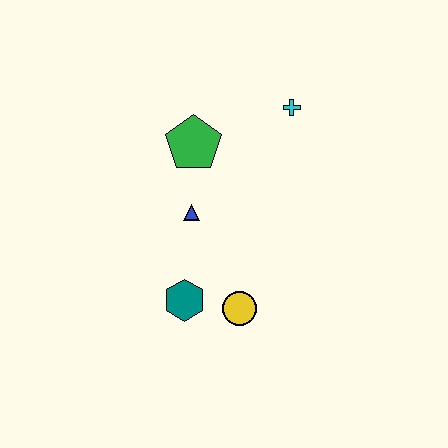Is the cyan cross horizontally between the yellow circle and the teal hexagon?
No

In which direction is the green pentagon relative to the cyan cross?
The green pentagon is to the left of the cyan cross.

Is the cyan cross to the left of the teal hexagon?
No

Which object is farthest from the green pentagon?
The yellow circle is farthest from the green pentagon.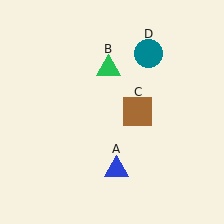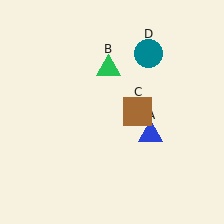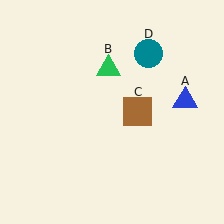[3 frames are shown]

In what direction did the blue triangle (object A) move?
The blue triangle (object A) moved up and to the right.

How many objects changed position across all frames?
1 object changed position: blue triangle (object A).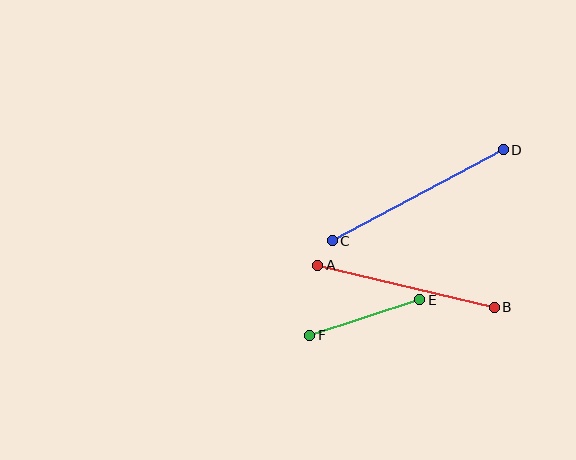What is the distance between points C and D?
The distance is approximately 194 pixels.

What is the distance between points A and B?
The distance is approximately 182 pixels.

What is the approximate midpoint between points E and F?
The midpoint is at approximately (365, 317) pixels.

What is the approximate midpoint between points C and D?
The midpoint is at approximately (418, 195) pixels.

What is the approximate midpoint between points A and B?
The midpoint is at approximately (406, 286) pixels.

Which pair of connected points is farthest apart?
Points C and D are farthest apart.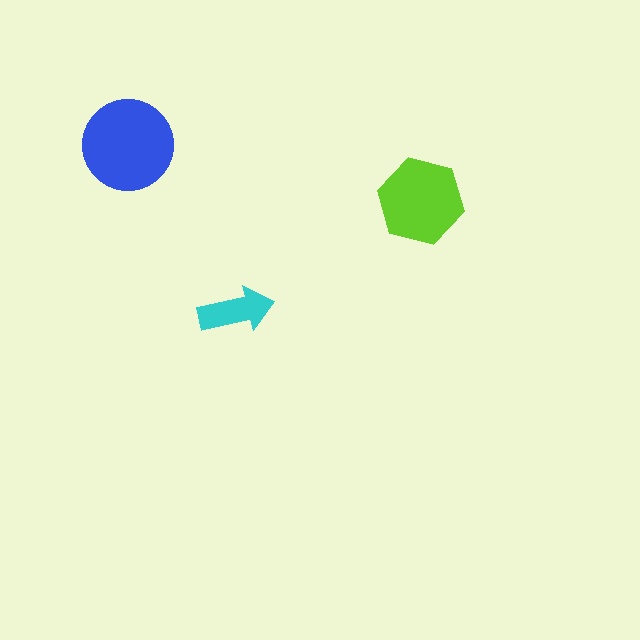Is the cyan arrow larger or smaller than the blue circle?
Smaller.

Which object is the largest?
The blue circle.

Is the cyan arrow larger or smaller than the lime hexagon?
Smaller.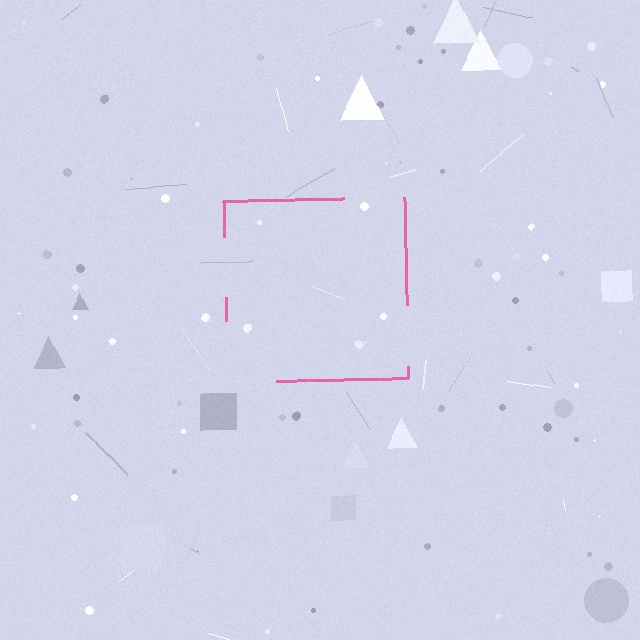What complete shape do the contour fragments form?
The contour fragments form a square.